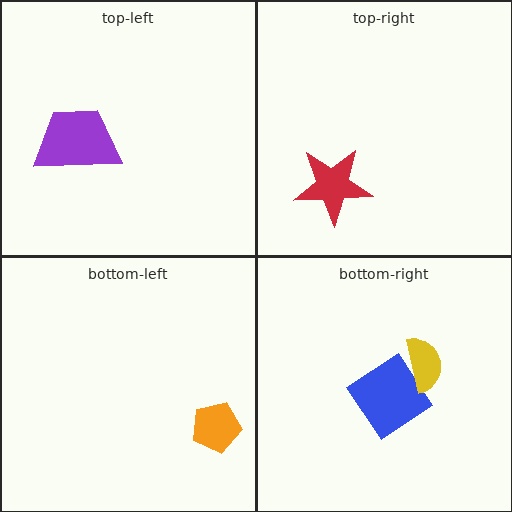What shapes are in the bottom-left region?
The orange pentagon.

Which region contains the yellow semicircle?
The bottom-right region.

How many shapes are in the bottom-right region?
2.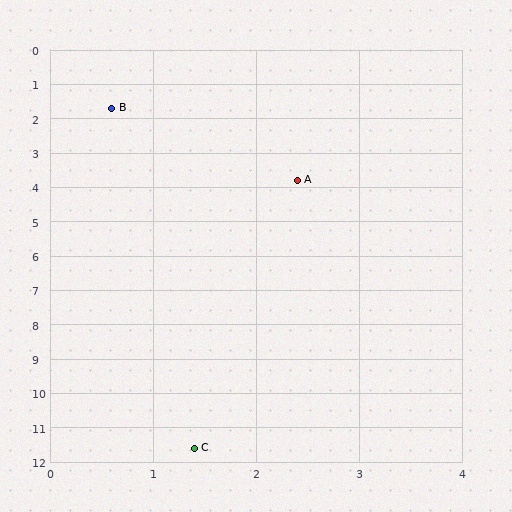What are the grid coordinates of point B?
Point B is at approximately (0.6, 1.7).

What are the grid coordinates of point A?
Point A is at approximately (2.4, 3.8).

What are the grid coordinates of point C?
Point C is at approximately (1.4, 11.6).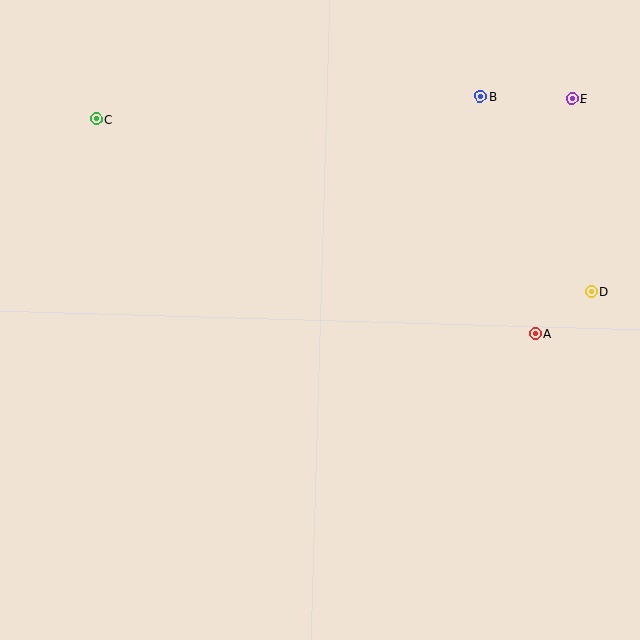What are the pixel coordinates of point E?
Point E is at (572, 98).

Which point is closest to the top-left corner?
Point C is closest to the top-left corner.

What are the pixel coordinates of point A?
Point A is at (535, 333).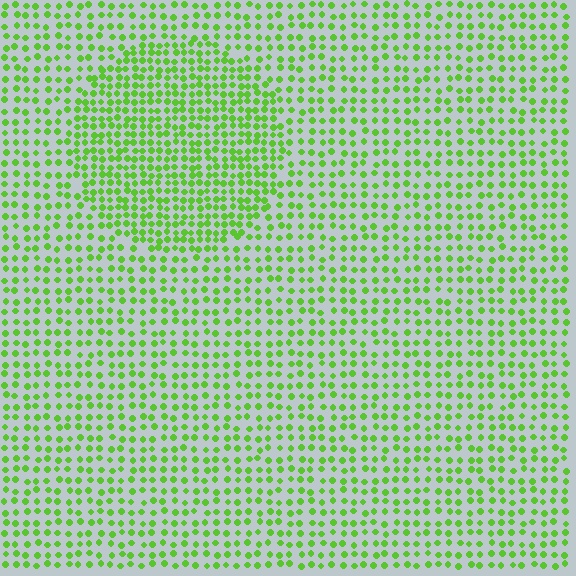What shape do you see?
I see a circle.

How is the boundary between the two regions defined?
The boundary is defined by a change in element density (approximately 1.7x ratio). All elements are the same color, size, and shape.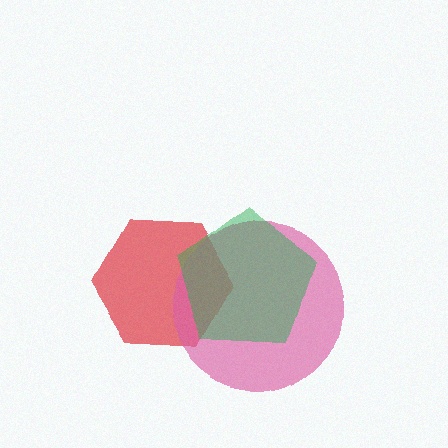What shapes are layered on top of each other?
The layered shapes are: a red hexagon, a pink circle, a green pentagon.